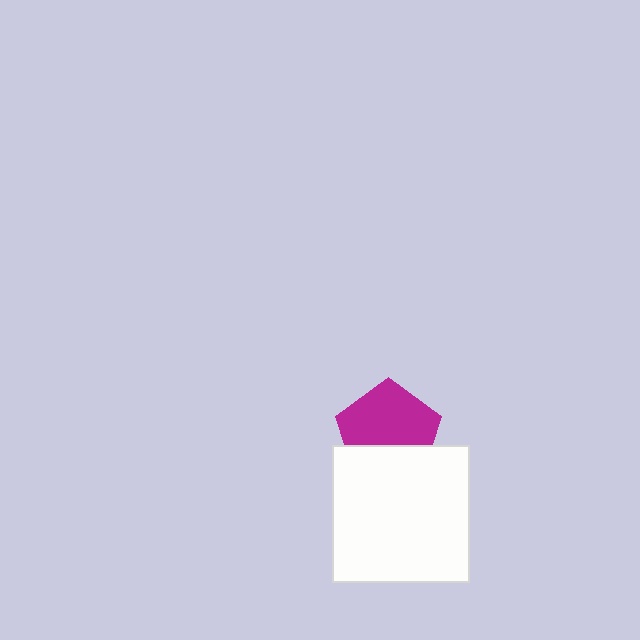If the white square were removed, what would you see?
You would see the complete magenta pentagon.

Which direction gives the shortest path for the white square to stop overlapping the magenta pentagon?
Moving down gives the shortest separation.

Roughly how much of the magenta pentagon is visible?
Most of it is visible (roughly 65%).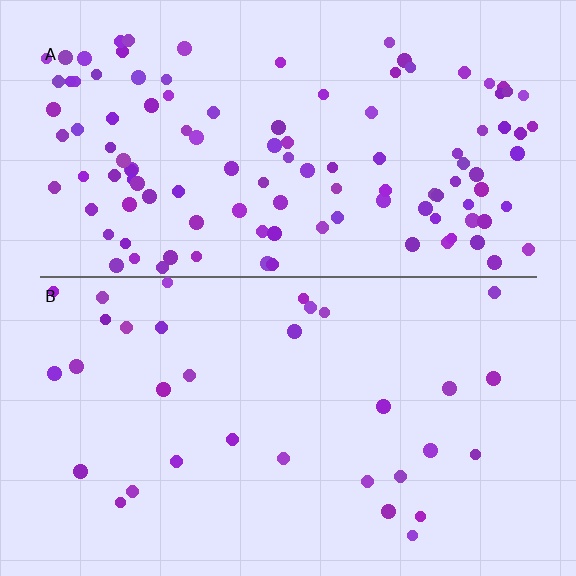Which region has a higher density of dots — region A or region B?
A (the top).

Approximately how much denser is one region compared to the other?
Approximately 3.5× — region A over region B.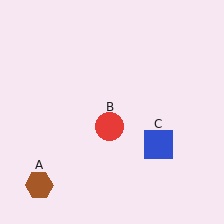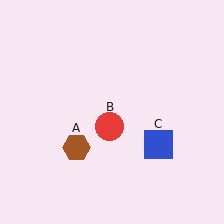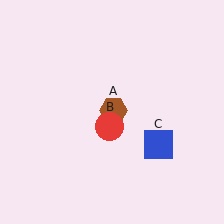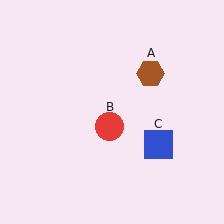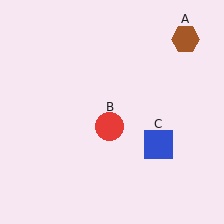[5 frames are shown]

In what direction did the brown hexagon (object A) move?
The brown hexagon (object A) moved up and to the right.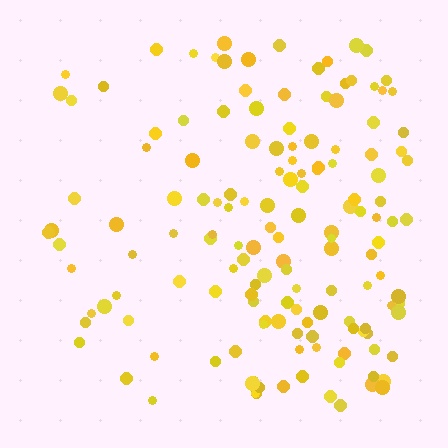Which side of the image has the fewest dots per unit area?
The left.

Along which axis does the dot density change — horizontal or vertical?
Horizontal.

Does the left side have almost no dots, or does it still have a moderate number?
Still a moderate number, just noticeably fewer than the right.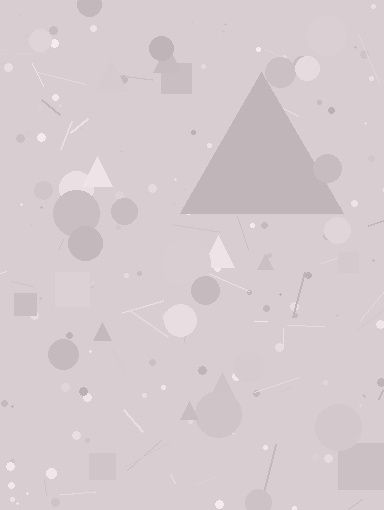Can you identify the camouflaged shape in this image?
The camouflaged shape is a triangle.